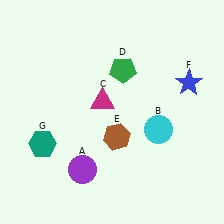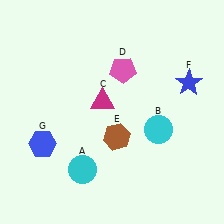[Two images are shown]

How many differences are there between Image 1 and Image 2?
There are 3 differences between the two images.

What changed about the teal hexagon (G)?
In Image 1, G is teal. In Image 2, it changed to blue.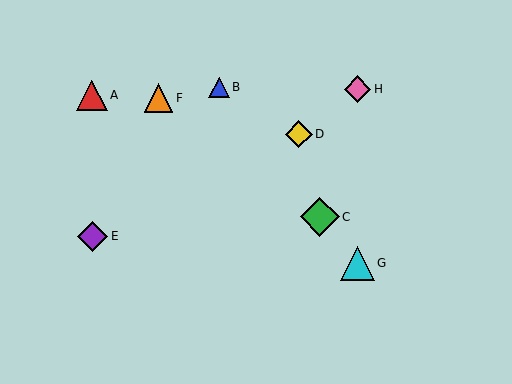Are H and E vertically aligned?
No, H is at x≈357 and E is at x≈93.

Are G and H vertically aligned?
Yes, both are at x≈357.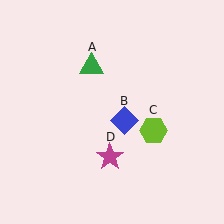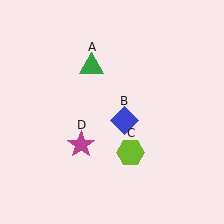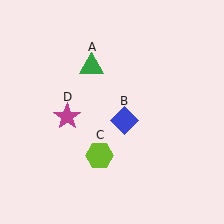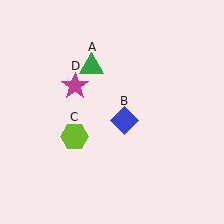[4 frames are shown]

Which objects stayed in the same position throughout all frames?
Green triangle (object A) and blue diamond (object B) remained stationary.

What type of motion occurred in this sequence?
The lime hexagon (object C), magenta star (object D) rotated clockwise around the center of the scene.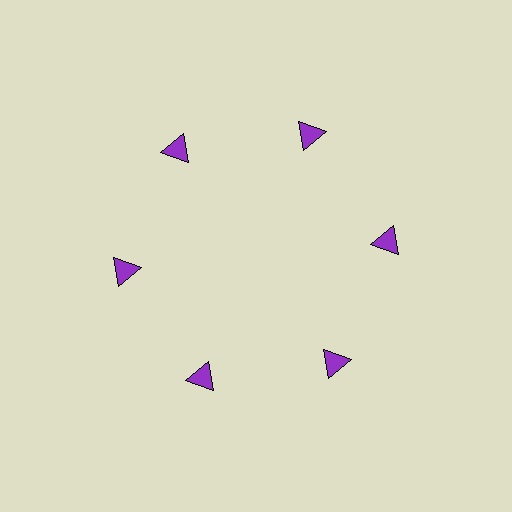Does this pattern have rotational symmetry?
Yes, this pattern has 6-fold rotational symmetry. It looks the same after rotating 60 degrees around the center.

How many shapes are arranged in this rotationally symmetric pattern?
There are 6 shapes, arranged in 6 groups of 1.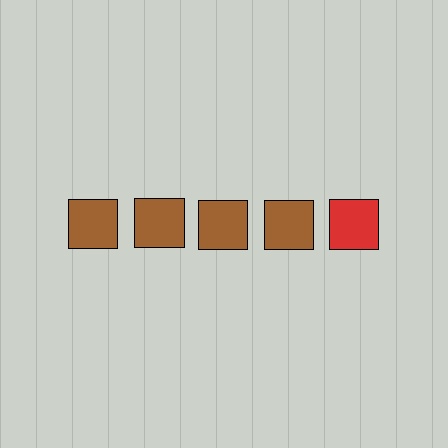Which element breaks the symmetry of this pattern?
The red square in the top row, rightmost column breaks the symmetry. All other shapes are brown squares.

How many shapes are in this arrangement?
There are 5 shapes arranged in a grid pattern.